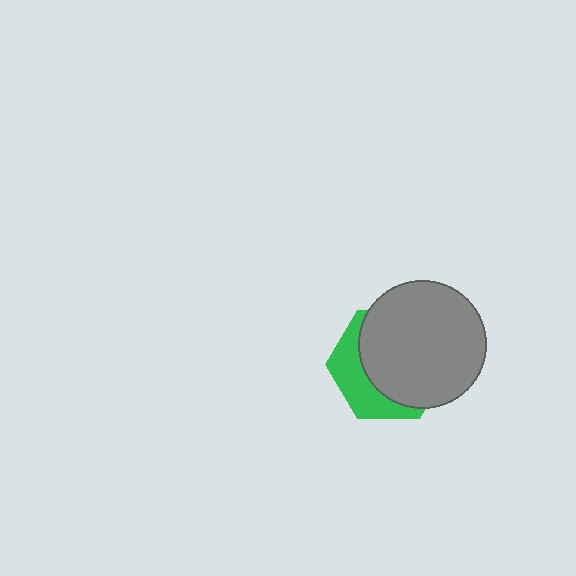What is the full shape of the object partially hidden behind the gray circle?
The partially hidden object is a green hexagon.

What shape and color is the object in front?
The object in front is a gray circle.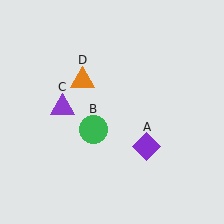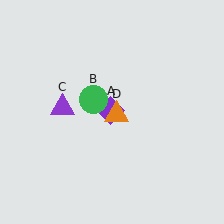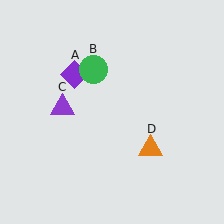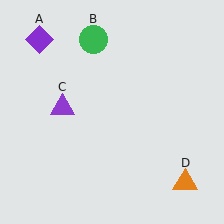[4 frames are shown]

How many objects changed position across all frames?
3 objects changed position: purple diamond (object A), green circle (object B), orange triangle (object D).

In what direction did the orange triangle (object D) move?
The orange triangle (object D) moved down and to the right.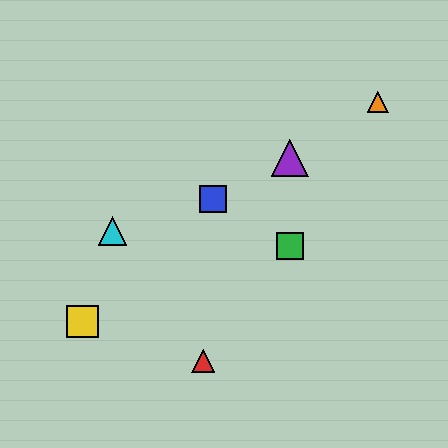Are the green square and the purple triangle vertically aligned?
Yes, both are at x≈290.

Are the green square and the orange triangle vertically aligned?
No, the green square is at x≈290 and the orange triangle is at x≈378.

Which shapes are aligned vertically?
The green square, the purple triangle are aligned vertically.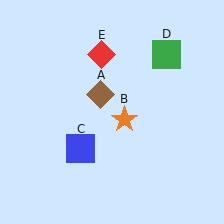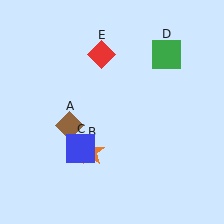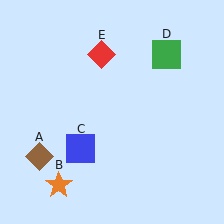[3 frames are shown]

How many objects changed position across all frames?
2 objects changed position: brown diamond (object A), orange star (object B).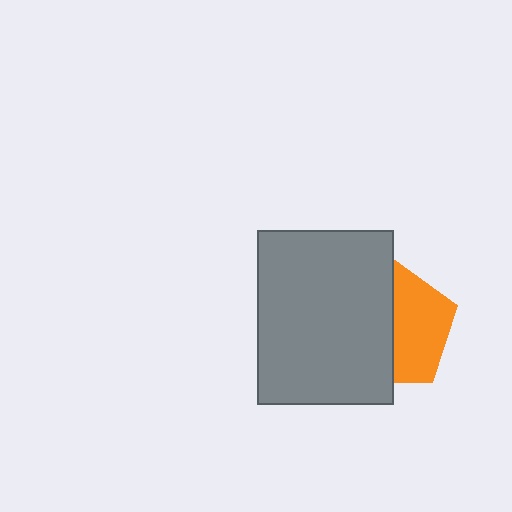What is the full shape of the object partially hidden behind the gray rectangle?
The partially hidden object is an orange pentagon.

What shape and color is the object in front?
The object in front is a gray rectangle.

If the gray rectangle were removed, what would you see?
You would see the complete orange pentagon.